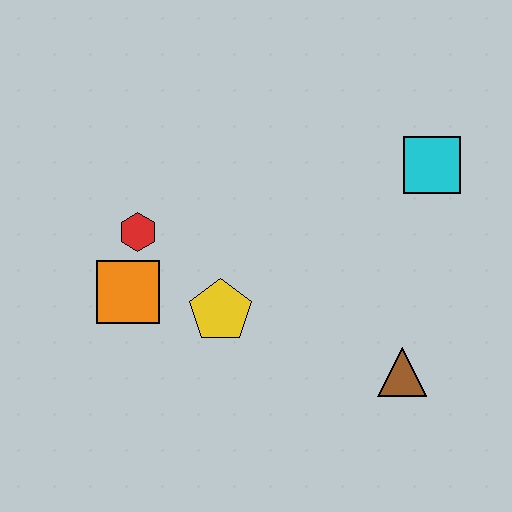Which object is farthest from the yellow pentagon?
The cyan square is farthest from the yellow pentagon.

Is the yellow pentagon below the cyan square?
Yes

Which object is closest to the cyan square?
The brown triangle is closest to the cyan square.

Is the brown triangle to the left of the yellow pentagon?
No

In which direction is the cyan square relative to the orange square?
The cyan square is to the right of the orange square.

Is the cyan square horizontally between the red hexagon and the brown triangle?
No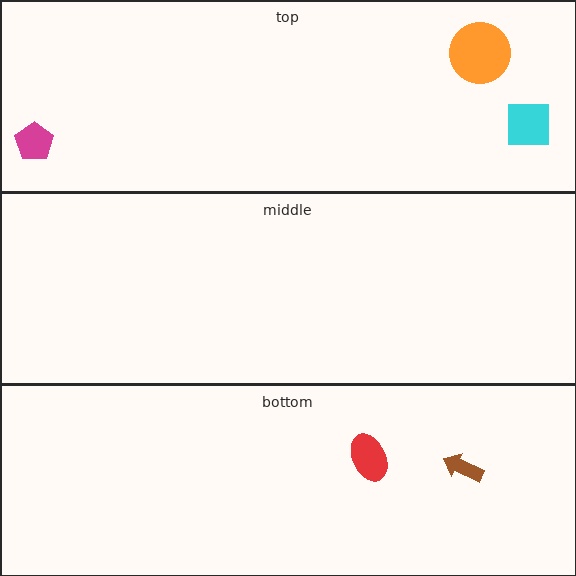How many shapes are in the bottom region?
2.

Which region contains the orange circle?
The top region.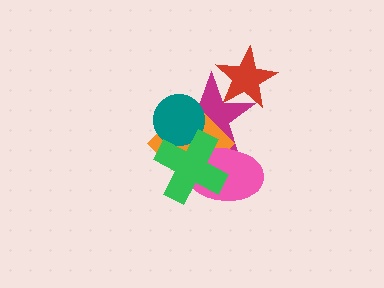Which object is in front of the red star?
The magenta star is in front of the red star.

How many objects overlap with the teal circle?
3 objects overlap with the teal circle.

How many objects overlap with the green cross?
4 objects overlap with the green cross.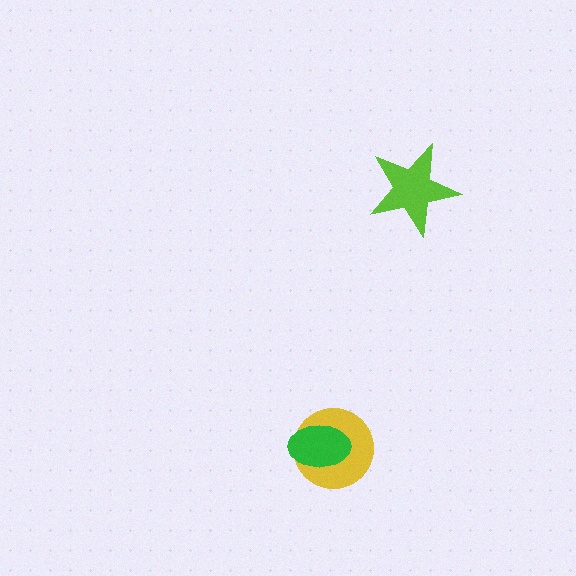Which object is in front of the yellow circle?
The green ellipse is in front of the yellow circle.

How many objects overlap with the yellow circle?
1 object overlaps with the yellow circle.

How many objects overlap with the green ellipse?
1 object overlaps with the green ellipse.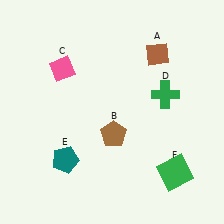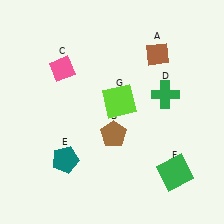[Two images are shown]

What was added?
A lime square (G) was added in Image 2.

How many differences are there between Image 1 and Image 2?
There is 1 difference between the two images.